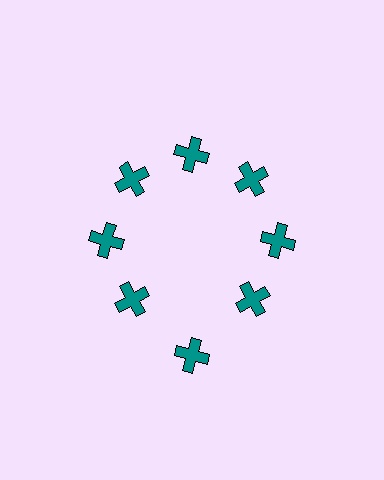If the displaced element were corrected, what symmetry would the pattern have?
It would have 8-fold rotational symmetry — the pattern would map onto itself every 45 degrees.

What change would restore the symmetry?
The symmetry would be restored by moving it inward, back onto the ring so that all 8 crosses sit at equal angles and equal distance from the center.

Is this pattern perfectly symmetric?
No. The 8 teal crosses are arranged in a ring, but one element near the 6 o'clock position is pushed outward from the center, breaking the 8-fold rotational symmetry.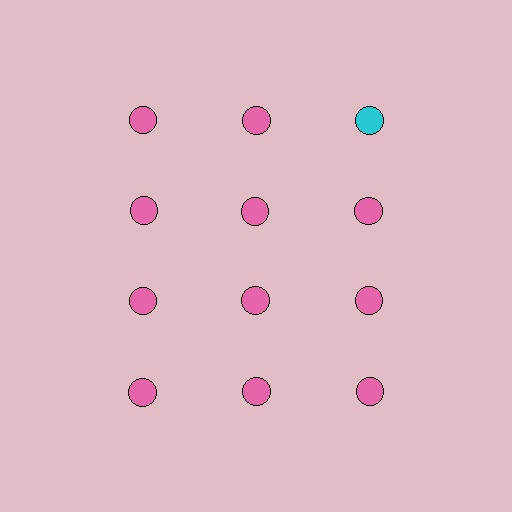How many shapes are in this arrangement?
There are 12 shapes arranged in a grid pattern.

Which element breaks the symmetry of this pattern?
The cyan circle in the top row, center column breaks the symmetry. All other shapes are pink circles.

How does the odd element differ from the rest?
It has a different color: cyan instead of pink.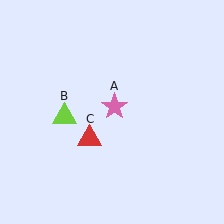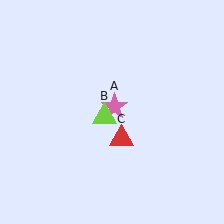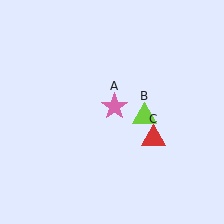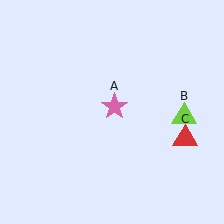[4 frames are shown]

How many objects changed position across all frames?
2 objects changed position: lime triangle (object B), red triangle (object C).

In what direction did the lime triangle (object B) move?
The lime triangle (object B) moved right.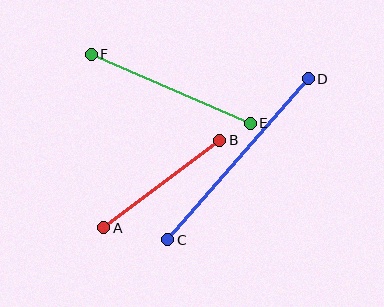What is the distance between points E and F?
The distance is approximately 174 pixels.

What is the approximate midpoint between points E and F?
The midpoint is at approximately (171, 89) pixels.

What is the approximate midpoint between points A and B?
The midpoint is at approximately (162, 184) pixels.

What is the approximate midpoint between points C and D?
The midpoint is at approximately (238, 159) pixels.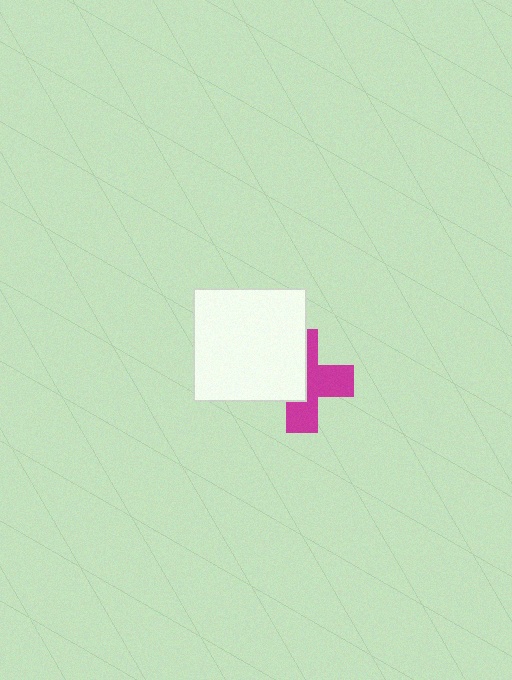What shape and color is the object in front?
The object in front is a white square.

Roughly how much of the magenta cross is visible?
About half of it is visible (roughly 51%).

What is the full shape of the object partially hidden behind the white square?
The partially hidden object is a magenta cross.